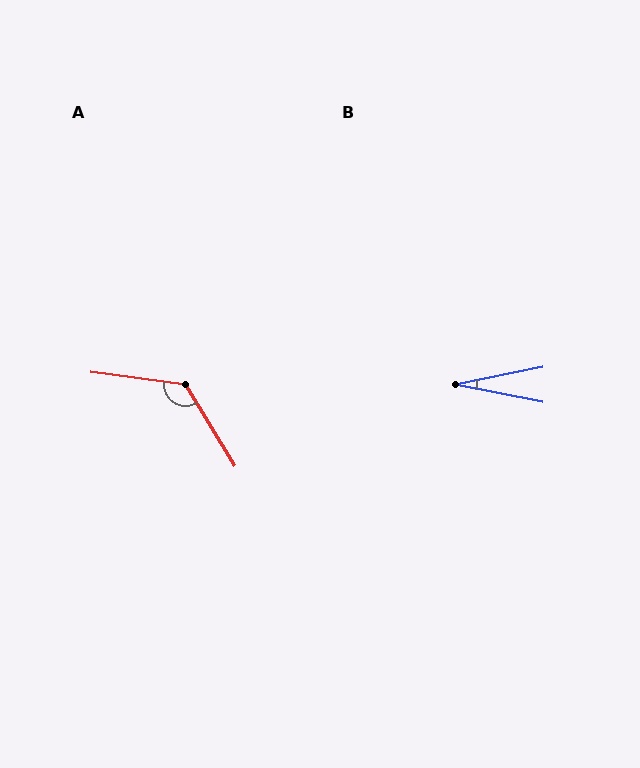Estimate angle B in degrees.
Approximately 22 degrees.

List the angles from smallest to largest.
B (22°), A (128°).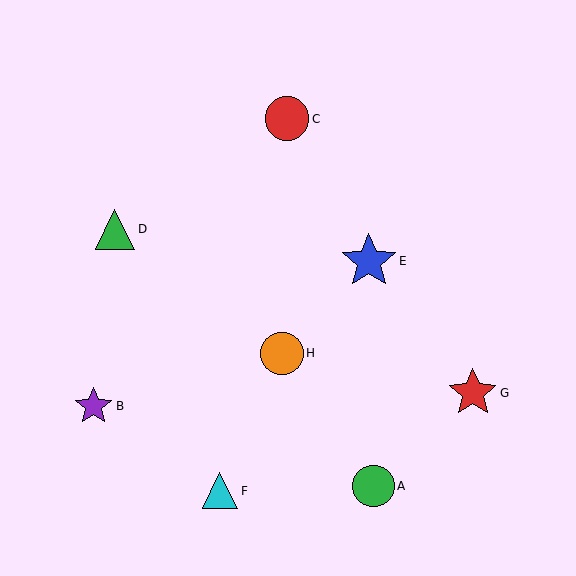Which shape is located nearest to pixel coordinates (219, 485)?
The cyan triangle (labeled F) at (220, 491) is nearest to that location.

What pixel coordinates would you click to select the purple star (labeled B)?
Click at (94, 406) to select the purple star B.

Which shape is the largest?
The blue star (labeled E) is the largest.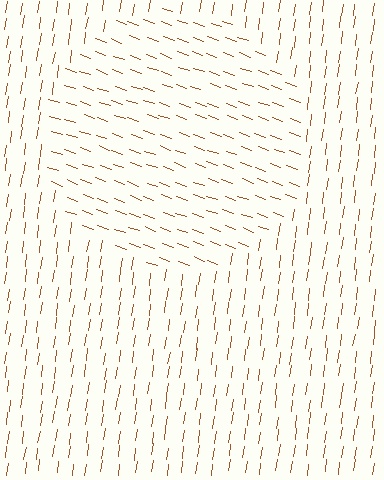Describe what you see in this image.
The image is filled with small brown line segments. A circle region in the image has lines oriented differently from the surrounding lines, creating a visible texture boundary.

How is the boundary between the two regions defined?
The boundary is defined purely by a change in line orientation (approximately 78 degrees difference). All lines are the same color and thickness.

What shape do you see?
I see a circle.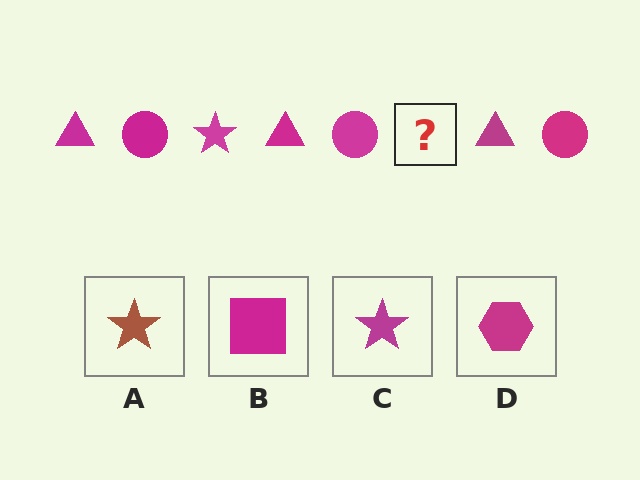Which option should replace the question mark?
Option C.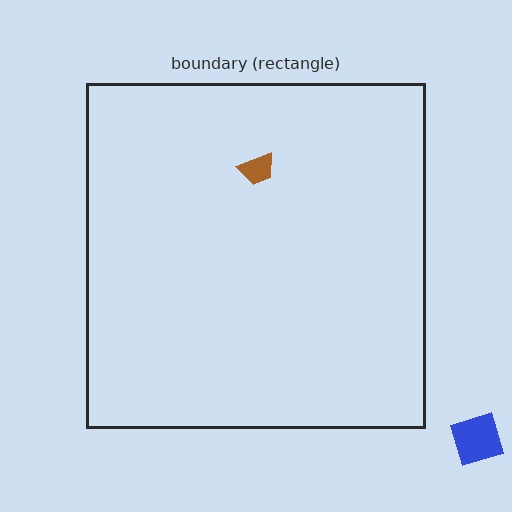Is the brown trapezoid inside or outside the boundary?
Inside.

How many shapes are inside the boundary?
1 inside, 1 outside.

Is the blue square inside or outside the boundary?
Outside.